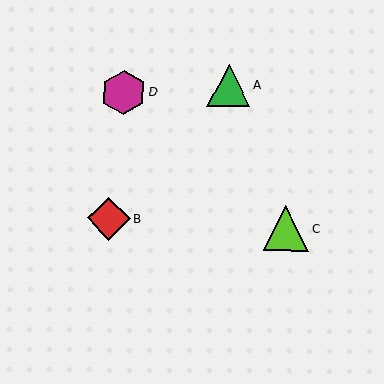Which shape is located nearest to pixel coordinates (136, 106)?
The magenta hexagon (labeled D) at (124, 92) is nearest to that location.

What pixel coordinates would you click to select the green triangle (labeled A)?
Click at (229, 85) to select the green triangle A.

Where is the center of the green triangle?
The center of the green triangle is at (229, 85).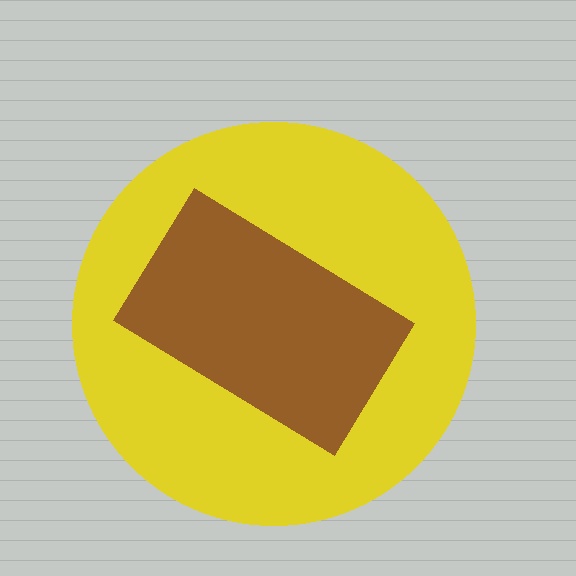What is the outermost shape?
The yellow circle.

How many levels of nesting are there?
2.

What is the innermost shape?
The brown rectangle.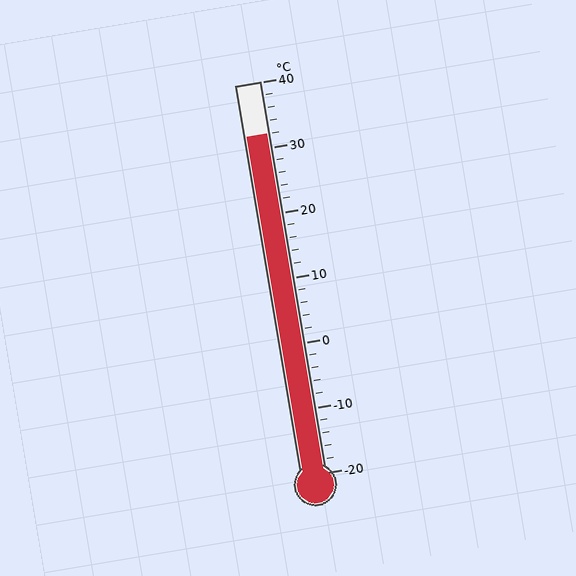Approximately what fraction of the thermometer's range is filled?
The thermometer is filled to approximately 85% of its range.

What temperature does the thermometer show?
The thermometer shows approximately 32°C.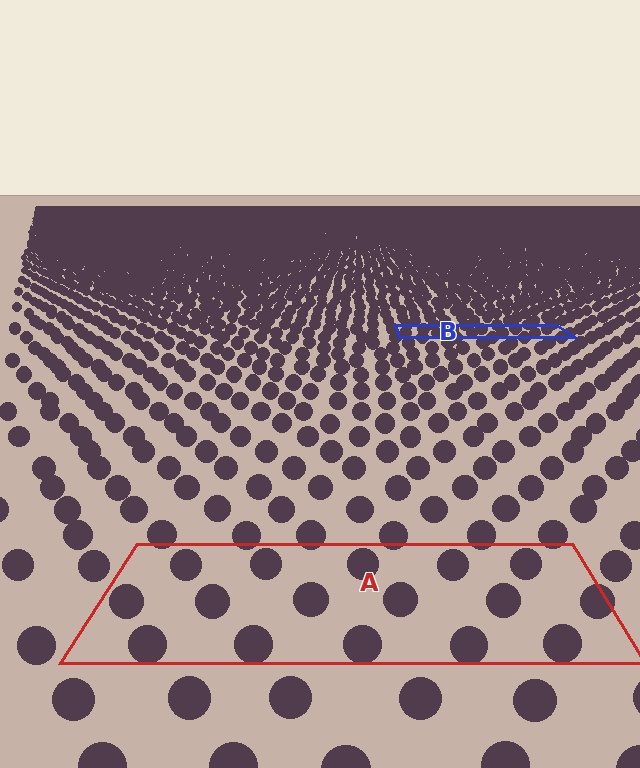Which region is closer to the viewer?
Region A is closer. The texture elements there are larger and more spread out.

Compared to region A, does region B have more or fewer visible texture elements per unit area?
Region B has more texture elements per unit area — they are packed more densely because it is farther away.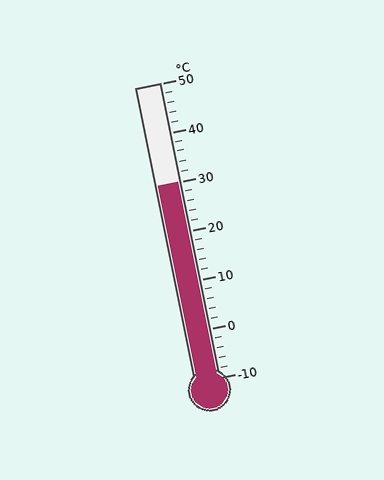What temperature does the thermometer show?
The thermometer shows approximately 30°C.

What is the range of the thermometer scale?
The thermometer scale ranges from -10°C to 50°C.